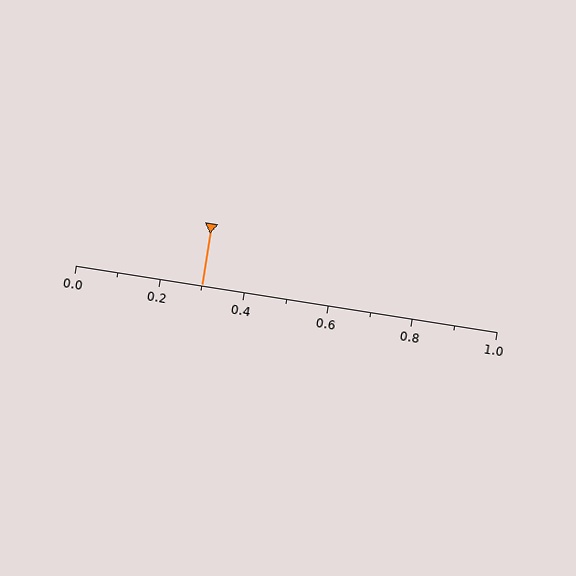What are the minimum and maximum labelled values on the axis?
The axis runs from 0.0 to 1.0.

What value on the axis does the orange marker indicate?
The marker indicates approximately 0.3.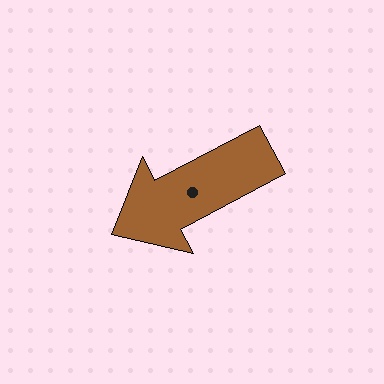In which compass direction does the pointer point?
Southwest.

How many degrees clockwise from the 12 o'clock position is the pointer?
Approximately 242 degrees.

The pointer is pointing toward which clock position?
Roughly 8 o'clock.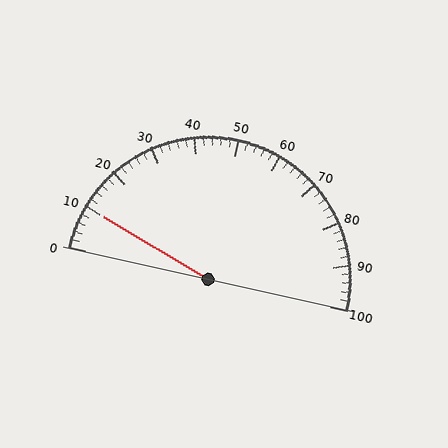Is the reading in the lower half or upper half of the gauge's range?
The reading is in the lower half of the range (0 to 100).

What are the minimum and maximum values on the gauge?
The gauge ranges from 0 to 100.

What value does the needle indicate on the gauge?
The needle indicates approximately 10.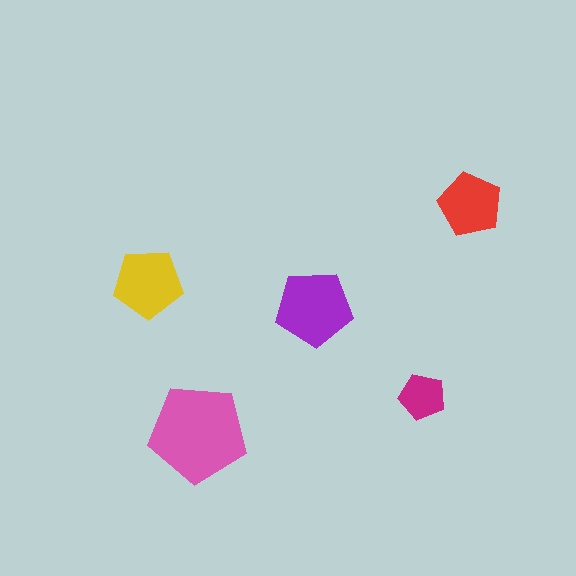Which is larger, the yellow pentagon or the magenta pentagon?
The yellow one.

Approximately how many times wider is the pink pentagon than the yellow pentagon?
About 1.5 times wider.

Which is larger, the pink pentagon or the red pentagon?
The pink one.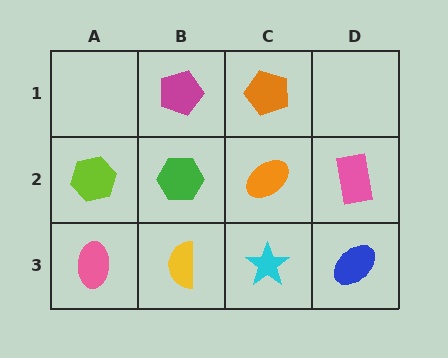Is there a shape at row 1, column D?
No, that cell is empty.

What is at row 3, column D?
A blue ellipse.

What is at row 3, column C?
A cyan star.